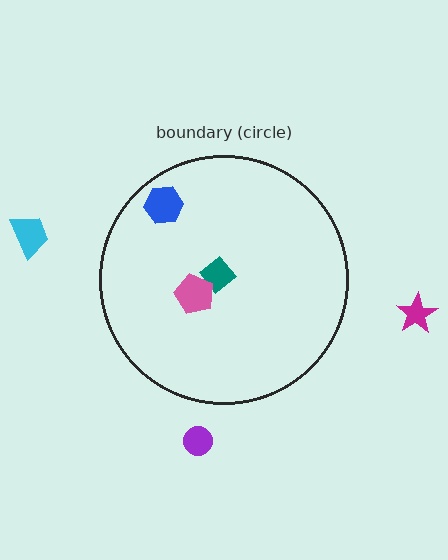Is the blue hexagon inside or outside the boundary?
Inside.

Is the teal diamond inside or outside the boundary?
Inside.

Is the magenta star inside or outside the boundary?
Outside.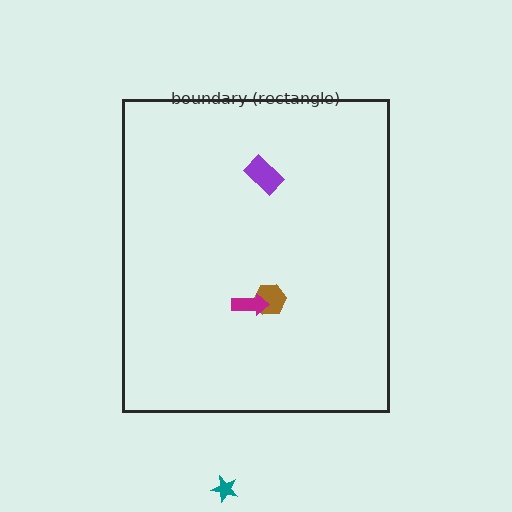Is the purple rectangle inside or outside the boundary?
Inside.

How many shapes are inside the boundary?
3 inside, 1 outside.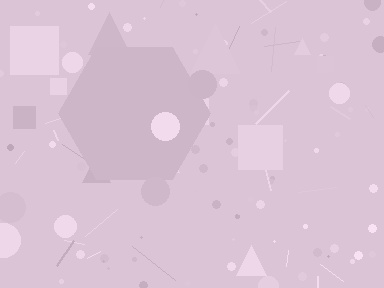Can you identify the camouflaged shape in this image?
The camouflaged shape is a hexagon.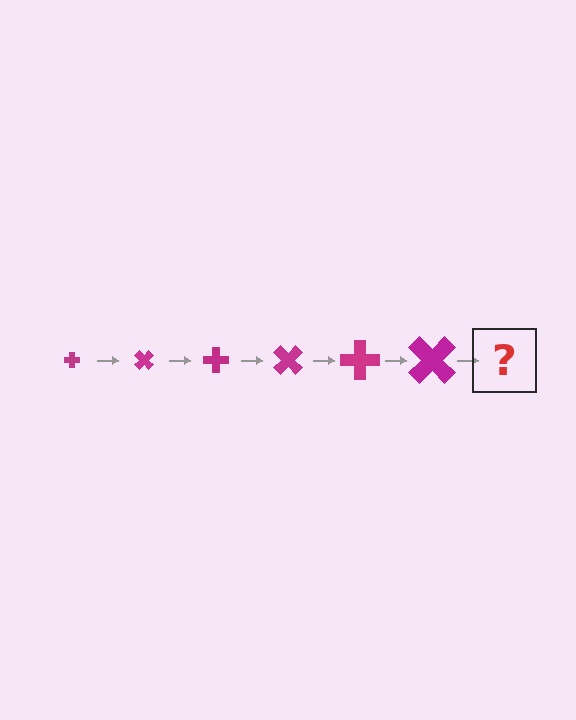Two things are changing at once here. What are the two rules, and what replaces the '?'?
The two rules are that the cross grows larger each step and it rotates 45 degrees each step. The '?' should be a cross, larger than the previous one and rotated 270 degrees from the start.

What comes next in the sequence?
The next element should be a cross, larger than the previous one and rotated 270 degrees from the start.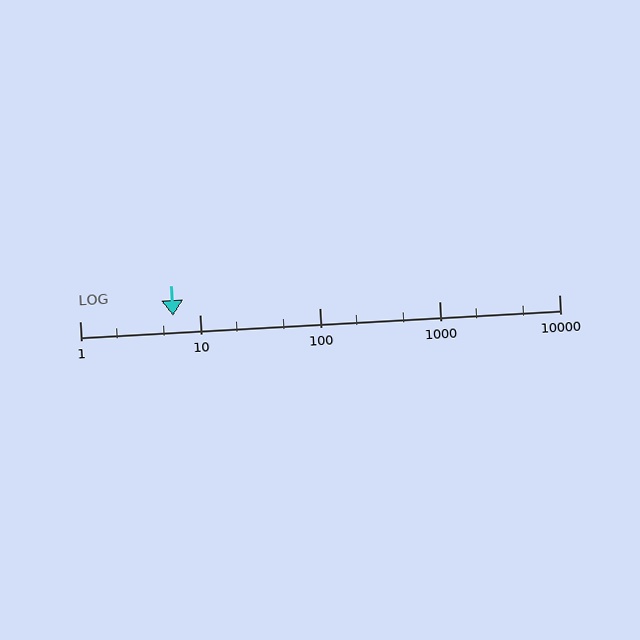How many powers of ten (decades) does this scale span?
The scale spans 4 decades, from 1 to 10000.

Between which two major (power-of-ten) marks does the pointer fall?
The pointer is between 1 and 10.